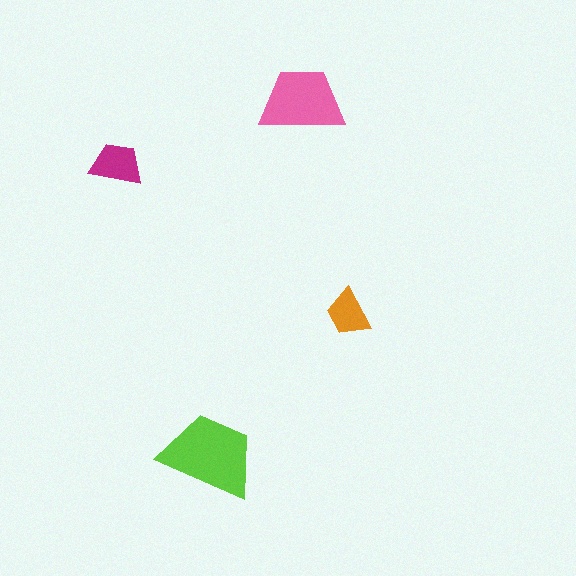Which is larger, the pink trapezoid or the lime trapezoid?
The lime one.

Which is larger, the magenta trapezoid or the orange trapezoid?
The magenta one.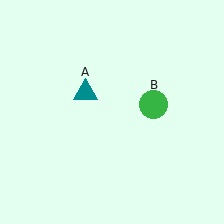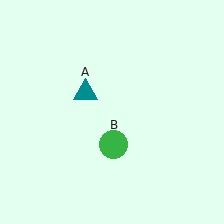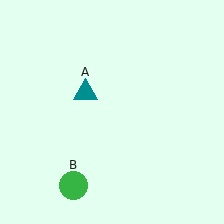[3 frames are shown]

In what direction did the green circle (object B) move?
The green circle (object B) moved down and to the left.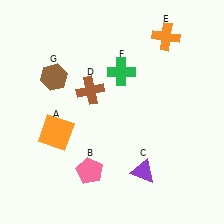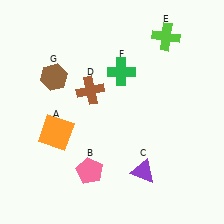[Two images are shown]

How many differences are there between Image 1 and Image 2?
There is 1 difference between the two images.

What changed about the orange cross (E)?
In Image 1, E is orange. In Image 2, it changed to lime.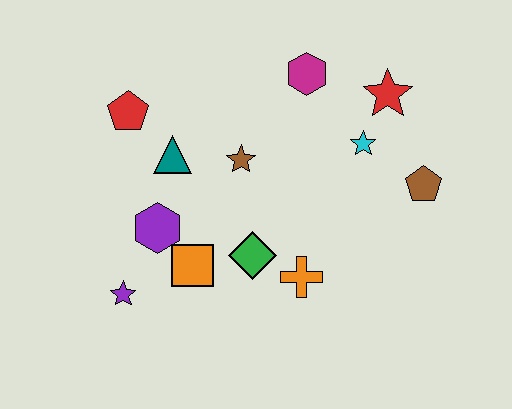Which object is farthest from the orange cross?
The red pentagon is farthest from the orange cross.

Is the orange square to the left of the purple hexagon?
No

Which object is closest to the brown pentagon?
The cyan star is closest to the brown pentagon.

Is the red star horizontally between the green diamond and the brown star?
No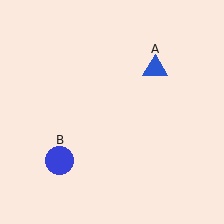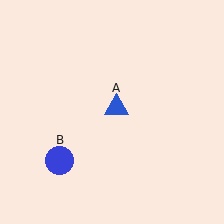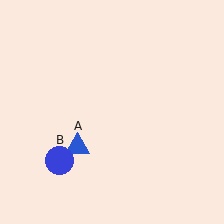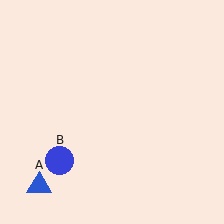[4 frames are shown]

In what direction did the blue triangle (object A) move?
The blue triangle (object A) moved down and to the left.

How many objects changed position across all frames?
1 object changed position: blue triangle (object A).